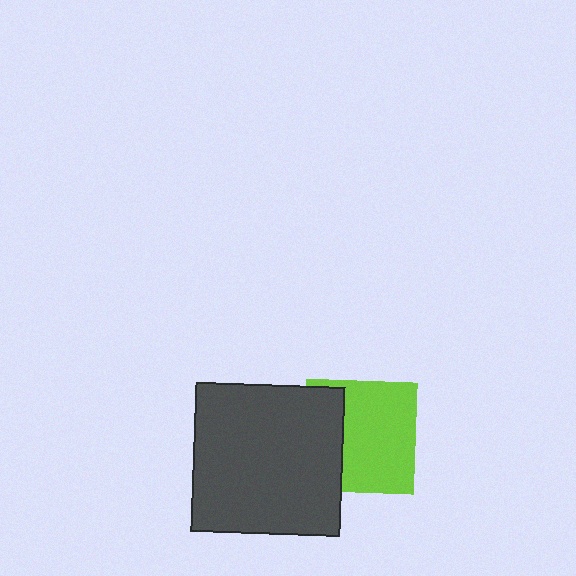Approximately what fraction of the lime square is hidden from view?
Roughly 33% of the lime square is hidden behind the dark gray square.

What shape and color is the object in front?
The object in front is a dark gray square.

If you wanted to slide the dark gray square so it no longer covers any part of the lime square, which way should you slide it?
Slide it left — that is the most direct way to separate the two shapes.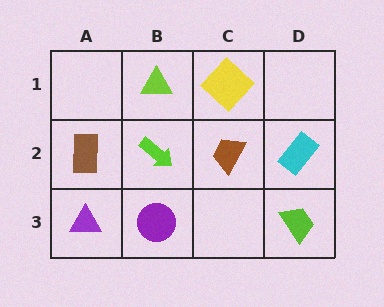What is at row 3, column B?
A purple circle.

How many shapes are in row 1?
2 shapes.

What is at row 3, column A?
A purple triangle.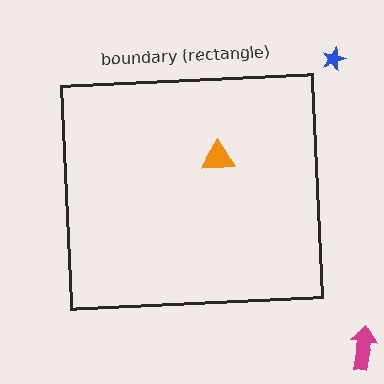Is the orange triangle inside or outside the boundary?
Inside.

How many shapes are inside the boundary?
1 inside, 2 outside.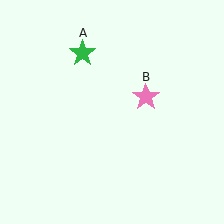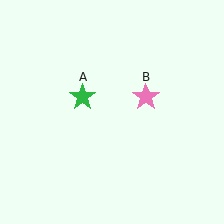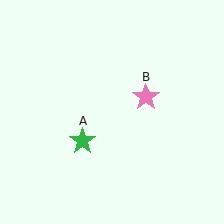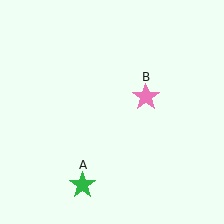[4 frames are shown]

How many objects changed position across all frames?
1 object changed position: green star (object A).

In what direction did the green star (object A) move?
The green star (object A) moved down.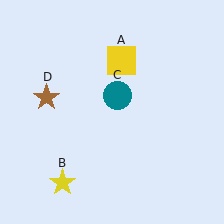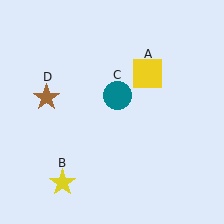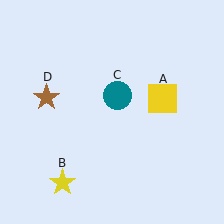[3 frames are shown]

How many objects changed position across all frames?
1 object changed position: yellow square (object A).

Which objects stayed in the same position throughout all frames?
Yellow star (object B) and teal circle (object C) and brown star (object D) remained stationary.